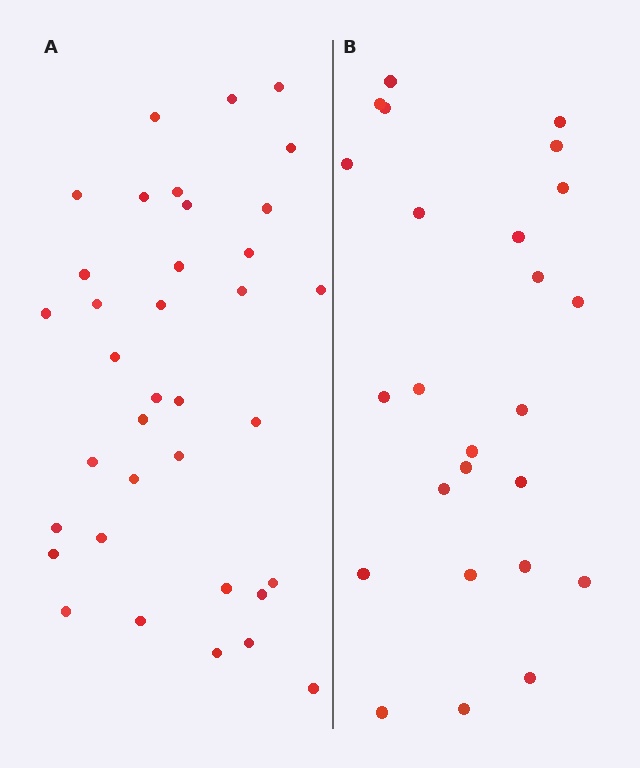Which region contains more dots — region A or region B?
Region A (the left region) has more dots.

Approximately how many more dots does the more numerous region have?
Region A has roughly 12 or so more dots than region B.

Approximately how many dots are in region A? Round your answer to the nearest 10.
About 40 dots. (The exact count is 36, which rounds to 40.)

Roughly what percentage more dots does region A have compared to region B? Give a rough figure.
About 45% more.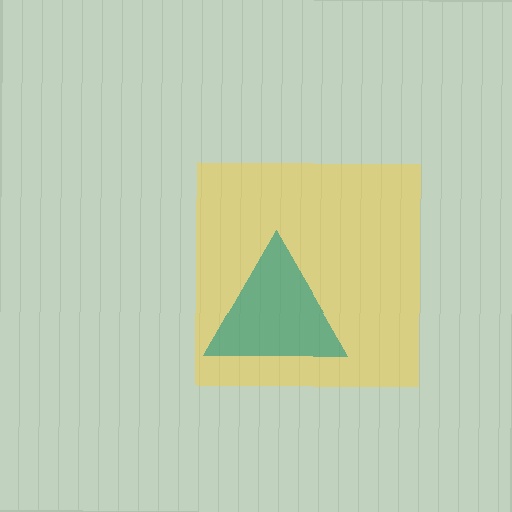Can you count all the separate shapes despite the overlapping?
Yes, there are 2 separate shapes.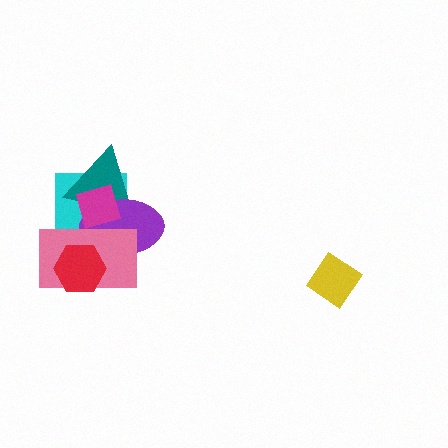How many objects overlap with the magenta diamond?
4 objects overlap with the magenta diamond.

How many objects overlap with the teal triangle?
4 objects overlap with the teal triangle.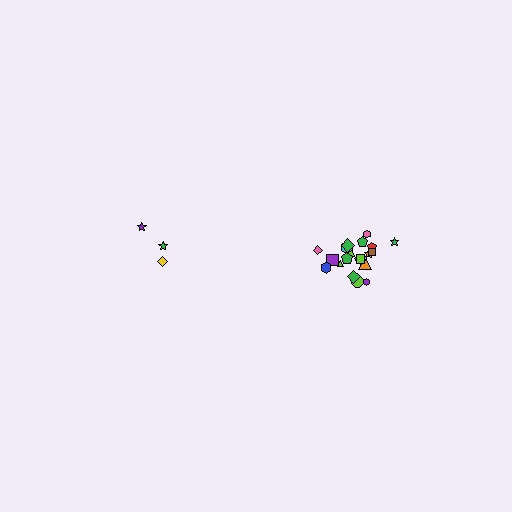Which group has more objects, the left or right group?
The right group.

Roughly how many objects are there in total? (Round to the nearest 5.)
Roughly 25 objects in total.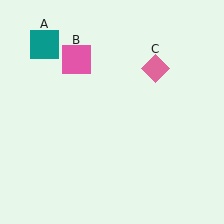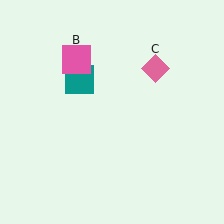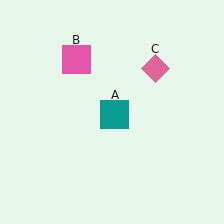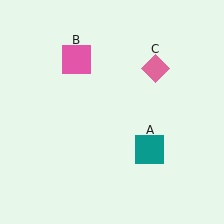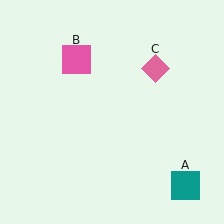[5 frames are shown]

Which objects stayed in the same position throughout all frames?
Pink square (object B) and pink diamond (object C) remained stationary.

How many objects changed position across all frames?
1 object changed position: teal square (object A).